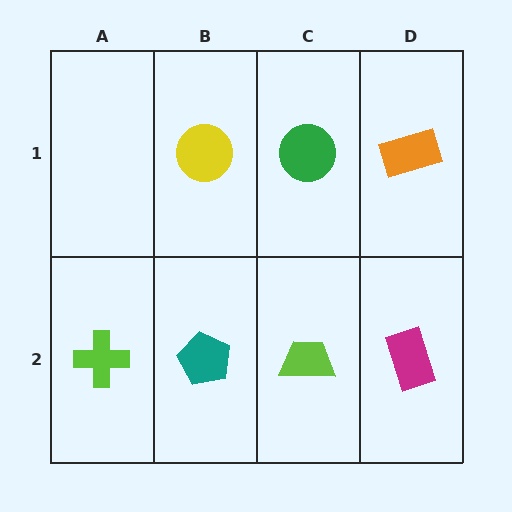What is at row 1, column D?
An orange rectangle.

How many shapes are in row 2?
4 shapes.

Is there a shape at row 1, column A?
No, that cell is empty.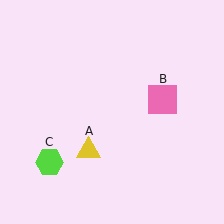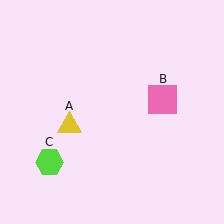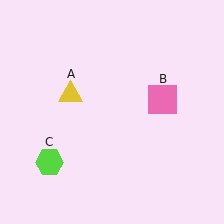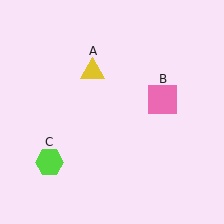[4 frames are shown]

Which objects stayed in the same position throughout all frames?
Pink square (object B) and lime hexagon (object C) remained stationary.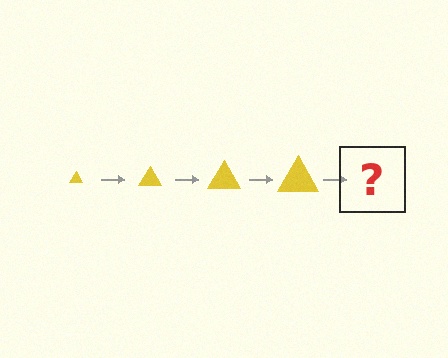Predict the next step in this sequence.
The next step is a yellow triangle, larger than the previous one.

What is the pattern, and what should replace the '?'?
The pattern is that the triangle gets progressively larger each step. The '?' should be a yellow triangle, larger than the previous one.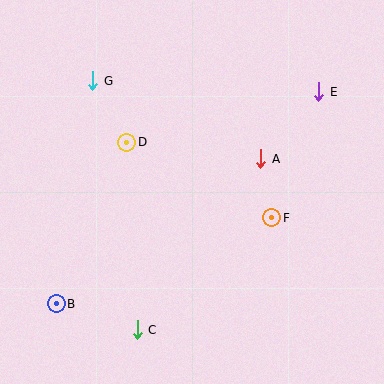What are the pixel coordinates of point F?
Point F is at (272, 218).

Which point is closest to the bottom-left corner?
Point B is closest to the bottom-left corner.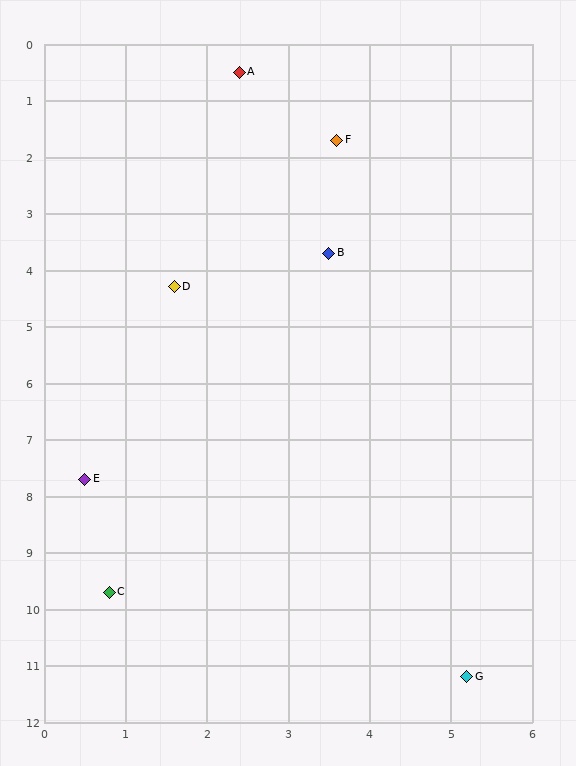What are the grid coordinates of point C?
Point C is at approximately (0.8, 9.7).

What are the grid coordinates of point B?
Point B is at approximately (3.5, 3.7).